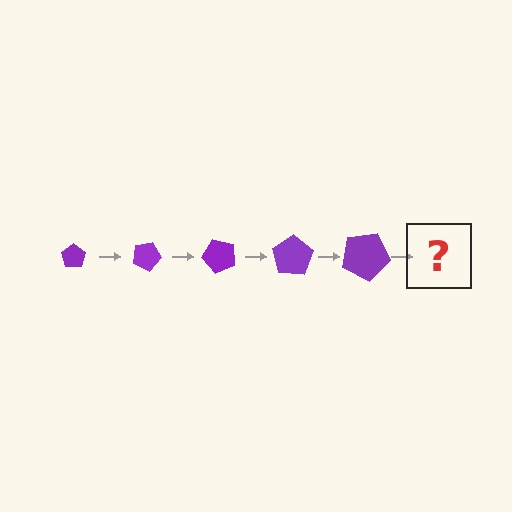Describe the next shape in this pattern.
It should be a pentagon, larger than the previous one and rotated 125 degrees from the start.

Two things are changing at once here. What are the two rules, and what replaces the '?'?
The two rules are that the pentagon grows larger each step and it rotates 25 degrees each step. The '?' should be a pentagon, larger than the previous one and rotated 125 degrees from the start.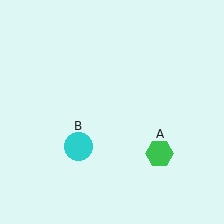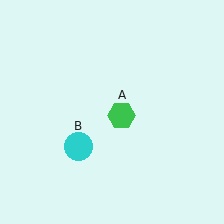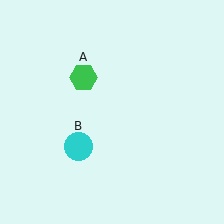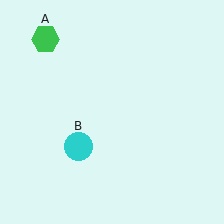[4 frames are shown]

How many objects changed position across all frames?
1 object changed position: green hexagon (object A).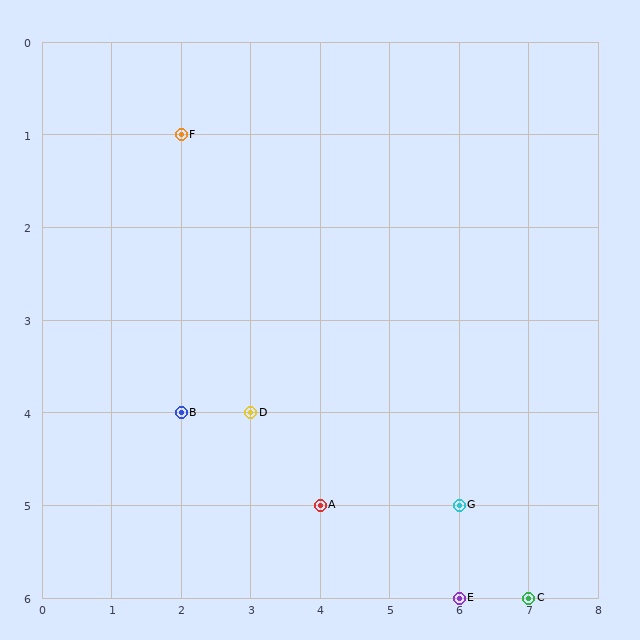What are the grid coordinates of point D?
Point D is at grid coordinates (3, 4).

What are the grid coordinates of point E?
Point E is at grid coordinates (6, 6).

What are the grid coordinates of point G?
Point G is at grid coordinates (6, 5).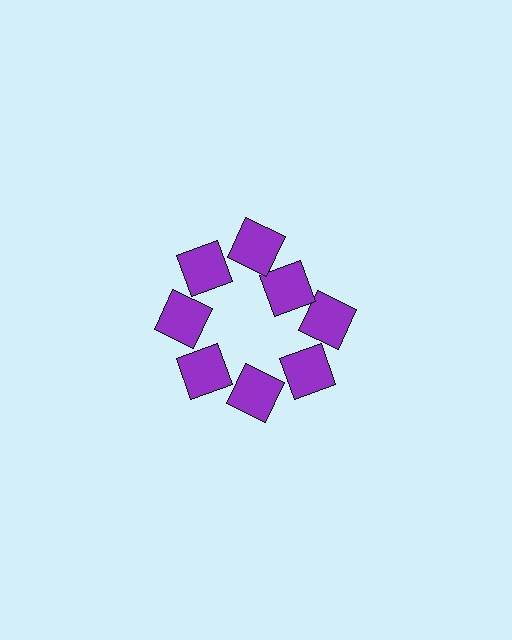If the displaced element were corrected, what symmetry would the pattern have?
It would have 8-fold rotational symmetry — the pattern would map onto itself every 45 degrees.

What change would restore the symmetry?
The symmetry would be restored by moving it outward, back onto the ring so that all 8 squares sit at equal angles and equal distance from the center.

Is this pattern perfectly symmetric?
No. The 8 purple squares are arranged in a ring, but one element near the 2 o'clock position is pulled inward toward the center, breaking the 8-fold rotational symmetry.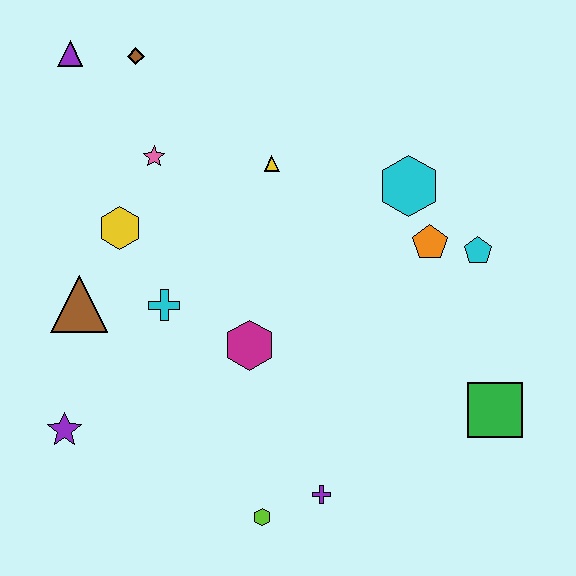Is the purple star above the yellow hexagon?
No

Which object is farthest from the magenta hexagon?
The purple triangle is farthest from the magenta hexagon.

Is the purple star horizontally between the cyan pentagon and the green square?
No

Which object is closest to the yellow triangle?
The pink star is closest to the yellow triangle.